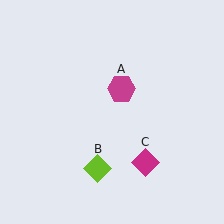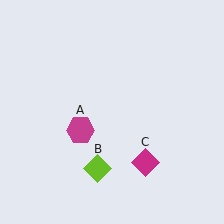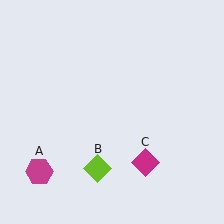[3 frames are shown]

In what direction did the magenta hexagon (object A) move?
The magenta hexagon (object A) moved down and to the left.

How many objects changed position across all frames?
1 object changed position: magenta hexagon (object A).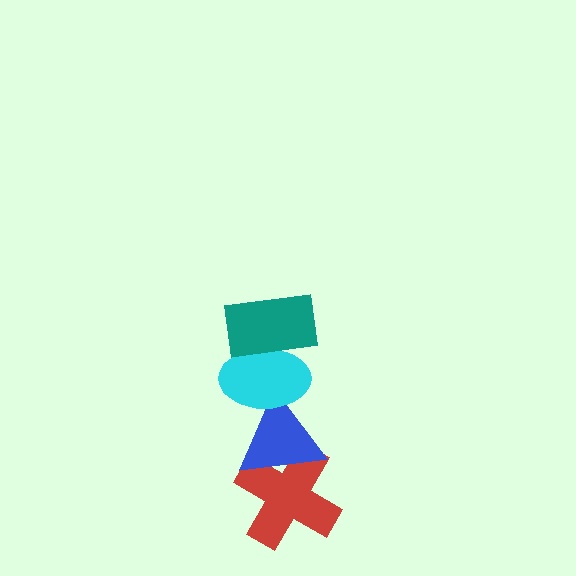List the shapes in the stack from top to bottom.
From top to bottom: the teal rectangle, the cyan ellipse, the blue triangle, the red cross.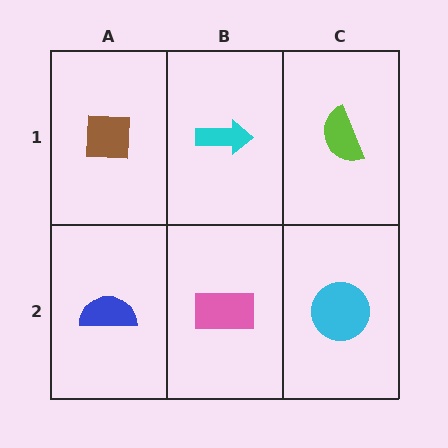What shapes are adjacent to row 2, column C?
A lime semicircle (row 1, column C), a pink rectangle (row 2, column B).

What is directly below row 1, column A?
A blue semicircle.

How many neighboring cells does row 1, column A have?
2.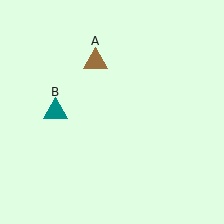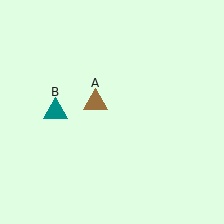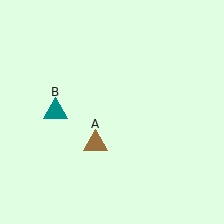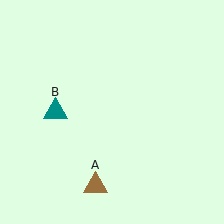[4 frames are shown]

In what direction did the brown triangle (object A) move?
The brown triangle (object A) moved down.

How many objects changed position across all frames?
1 object changed position: brown triangle (object A).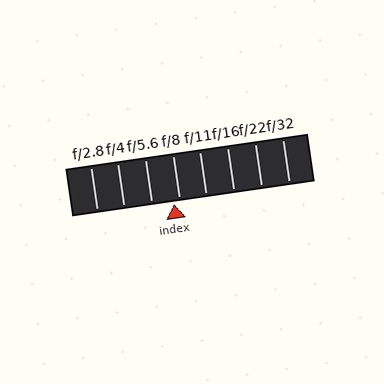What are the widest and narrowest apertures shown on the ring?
The widest aperture shown is f/2.8 and the narrowest is f/32.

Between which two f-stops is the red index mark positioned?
The index mark is between f/5.6 and f/8.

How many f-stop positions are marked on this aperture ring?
There are 8 f-stop positions marked.